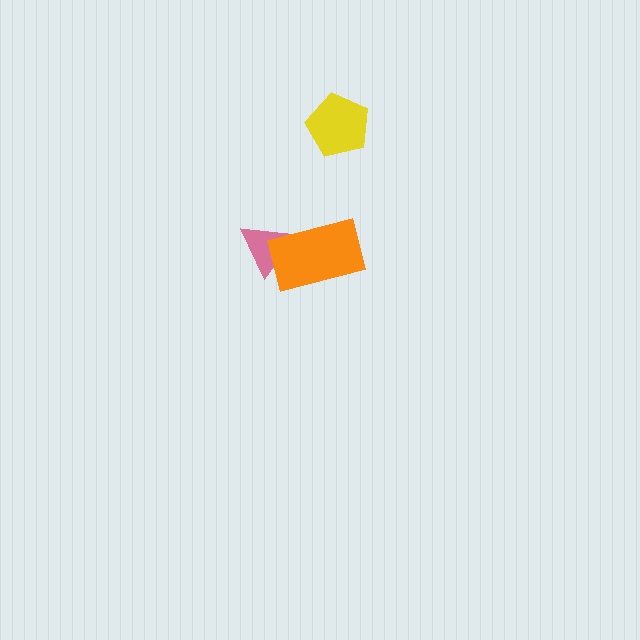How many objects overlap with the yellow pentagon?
0 objects overlap with the yellow pentagon.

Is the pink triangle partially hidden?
Yes, it is partially covered by another shape.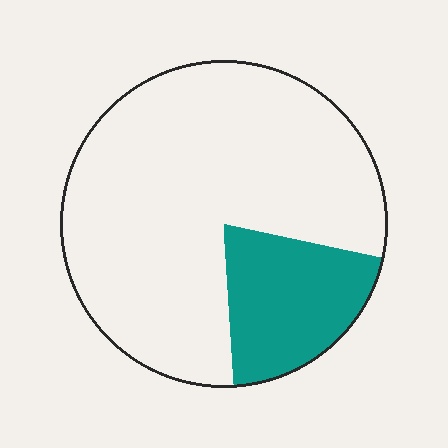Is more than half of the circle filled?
No.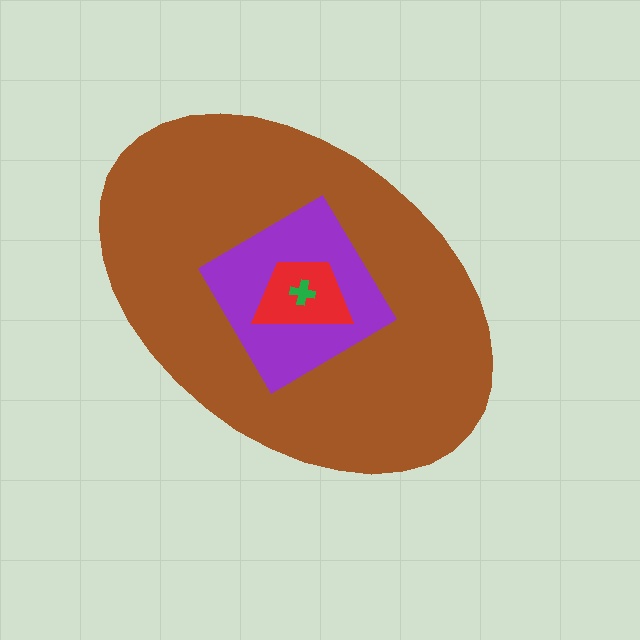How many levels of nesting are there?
4.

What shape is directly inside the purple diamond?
The red trapezoid.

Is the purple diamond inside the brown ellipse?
Yes.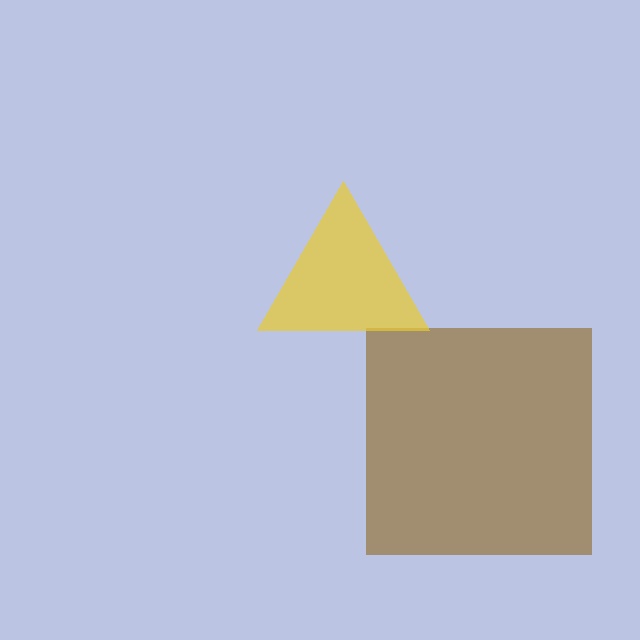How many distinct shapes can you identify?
There are 2 distinct shapes: a brown square, a yellow triangle.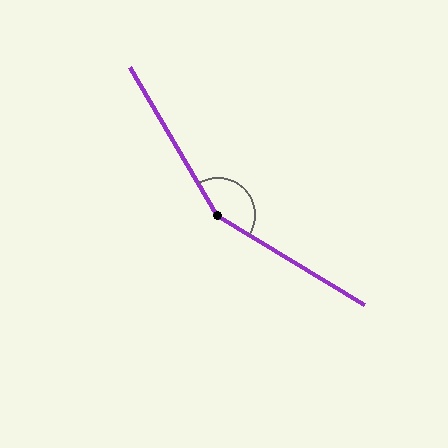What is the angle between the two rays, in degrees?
Approximately 152 degrees.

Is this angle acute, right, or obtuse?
It is obtuse.